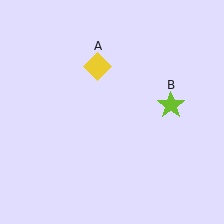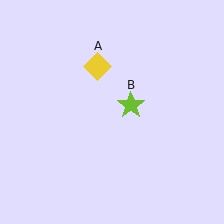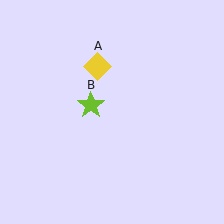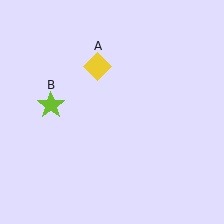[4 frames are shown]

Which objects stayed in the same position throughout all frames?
Yellow diamond (object A) remained stationary.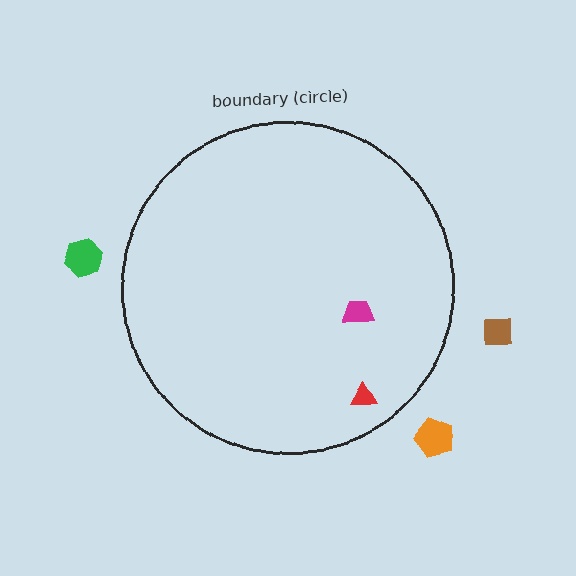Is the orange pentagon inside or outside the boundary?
Outside.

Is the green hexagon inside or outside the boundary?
Outside.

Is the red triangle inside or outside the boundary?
Inside.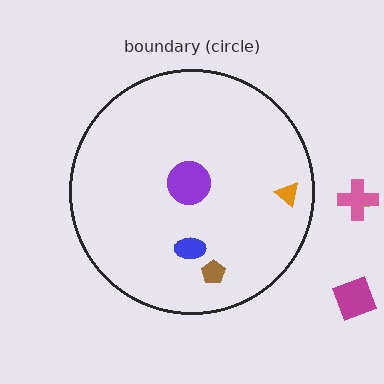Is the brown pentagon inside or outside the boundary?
Inside.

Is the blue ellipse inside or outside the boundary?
Inside.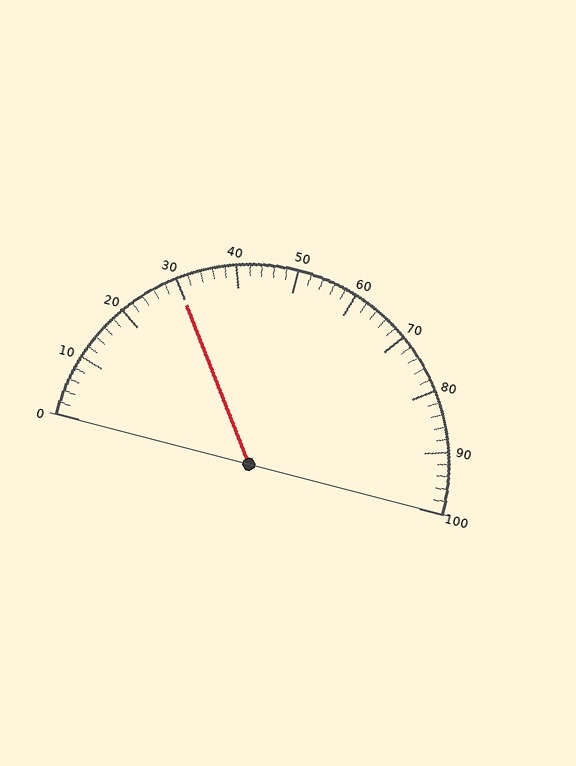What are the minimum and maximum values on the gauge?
The gauge ranges from 0 to 100.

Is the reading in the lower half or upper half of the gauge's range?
The reading is in the lower half of the range (0 to 100).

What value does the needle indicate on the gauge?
The needle indicates approximately 30.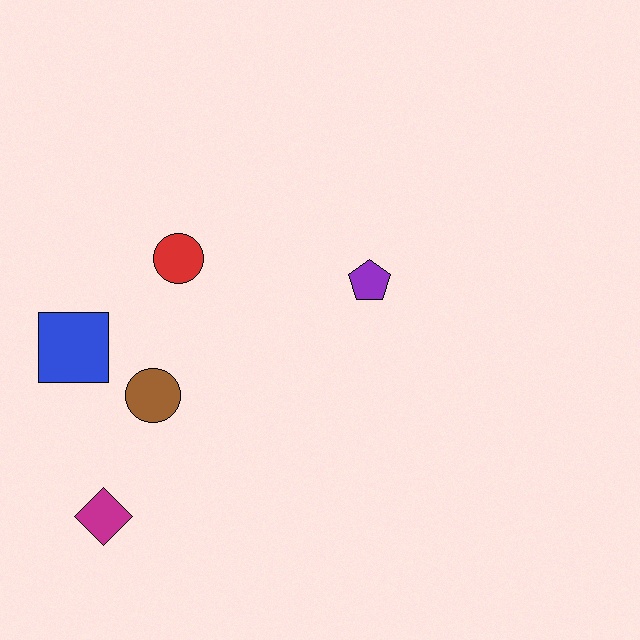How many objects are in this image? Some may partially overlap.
There are 5 objects.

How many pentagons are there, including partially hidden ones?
There is 1 pentagon.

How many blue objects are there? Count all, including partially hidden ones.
There is 1 blue object.